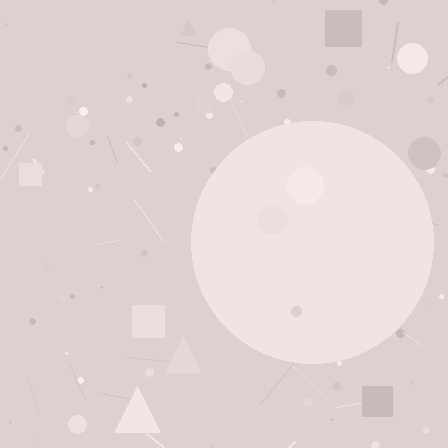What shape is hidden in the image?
A circle is hidden in the image.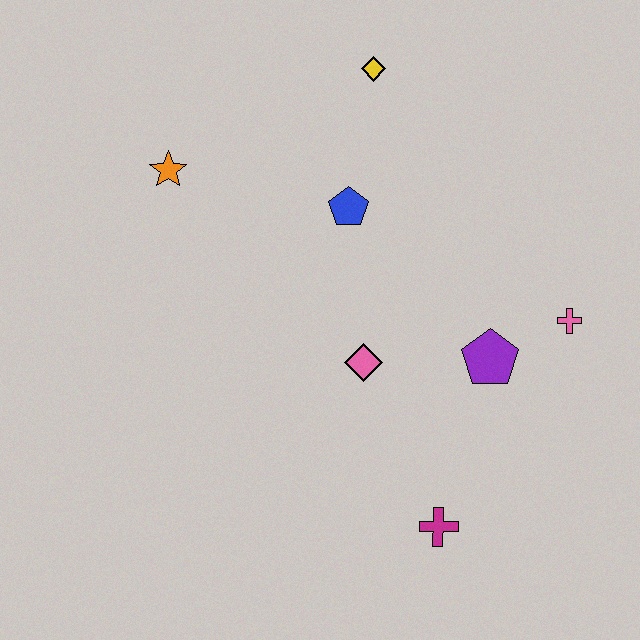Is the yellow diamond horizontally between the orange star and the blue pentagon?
No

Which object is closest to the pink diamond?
The purple pentagon is closest to the pink diamond.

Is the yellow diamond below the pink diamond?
No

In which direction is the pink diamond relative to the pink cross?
The pink diamond is to the left of the pink cross.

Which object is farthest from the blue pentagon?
The magenta cross is farthest from the blue pentagon.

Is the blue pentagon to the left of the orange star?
No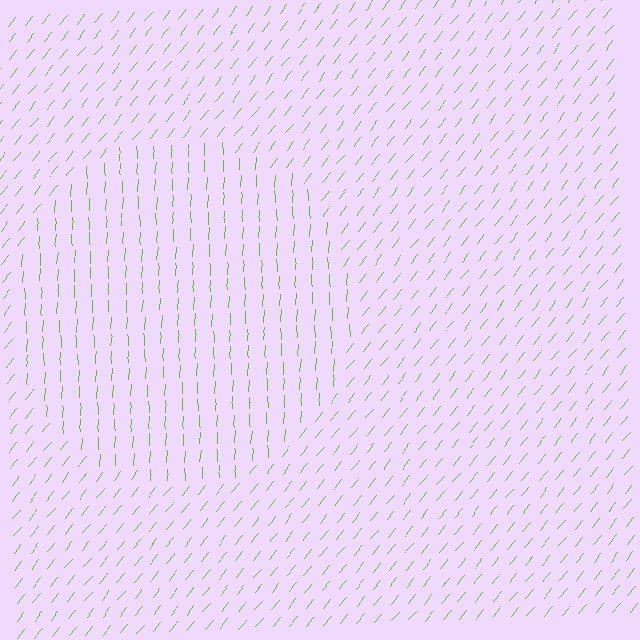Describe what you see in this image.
The image is filled with small lime line segments. A circle region in the image has lines oriented differently from the surrounding lines, creating a visible texture boundary.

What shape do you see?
I see a circle.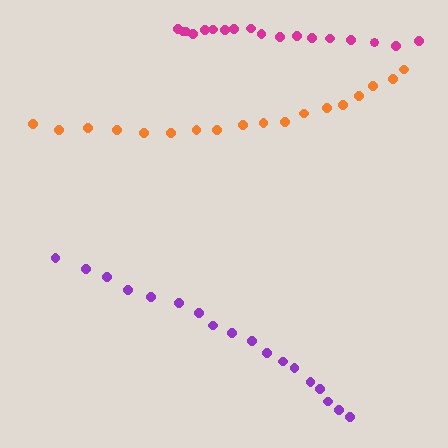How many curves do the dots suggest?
There are 3 distinct paths.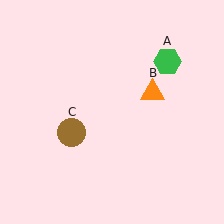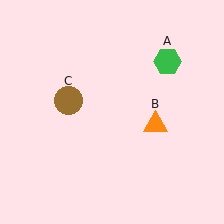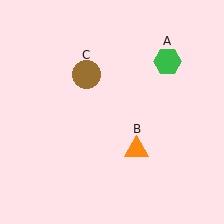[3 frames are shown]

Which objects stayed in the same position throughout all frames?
Green hexagon (object A) remained stationary.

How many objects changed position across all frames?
2 objects changed position: orange triangle (object B), brown circle (object C).